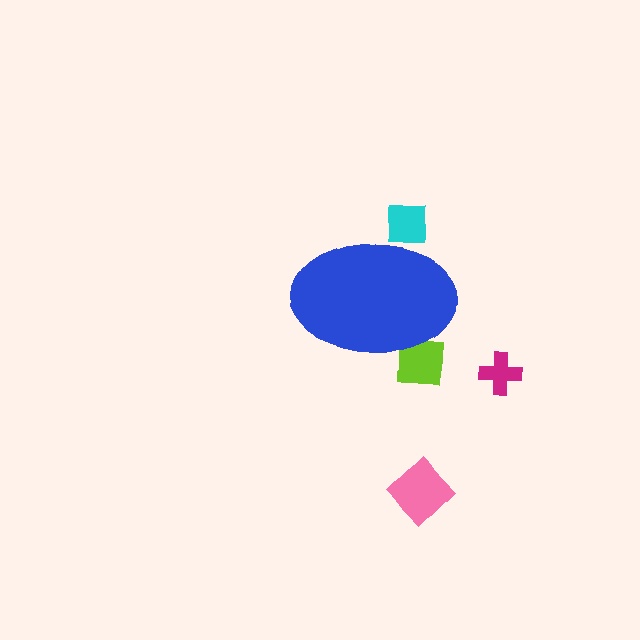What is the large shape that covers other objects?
A blue ellipse.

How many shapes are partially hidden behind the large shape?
2 shapes are partially hidden.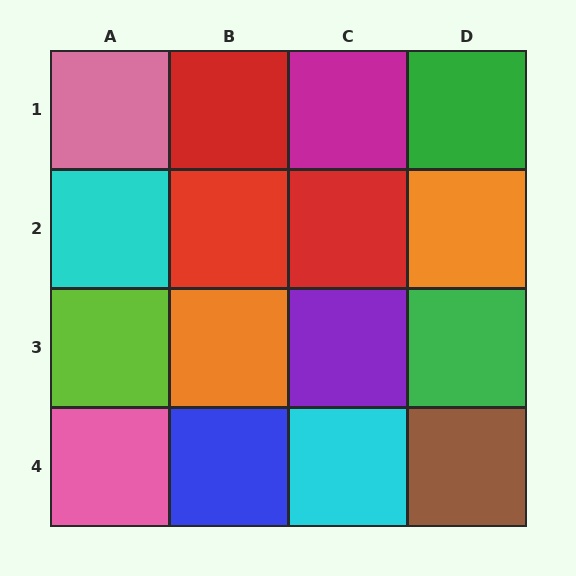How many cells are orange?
2 cells are orange.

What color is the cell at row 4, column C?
Cyan.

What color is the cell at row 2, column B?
Red.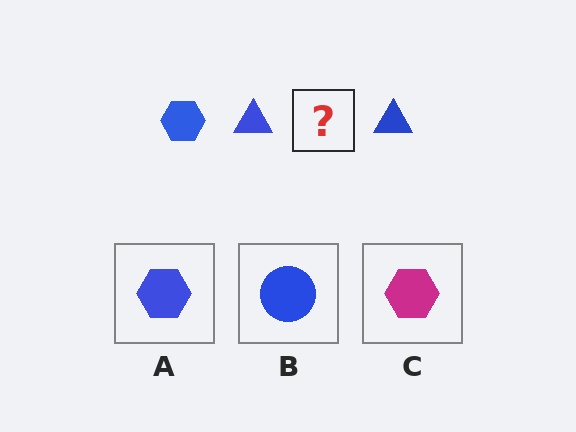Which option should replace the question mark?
Option A.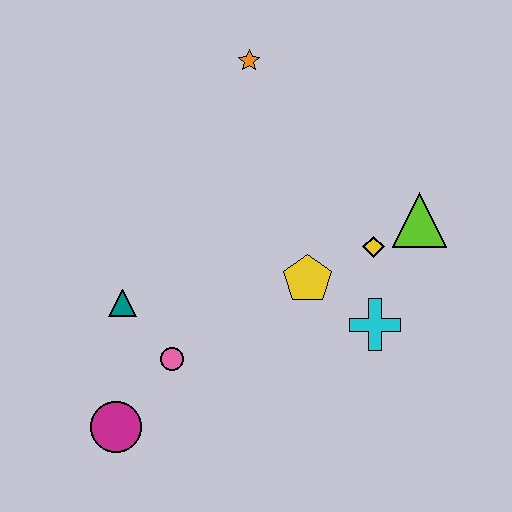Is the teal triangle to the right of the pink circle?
No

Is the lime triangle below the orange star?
Yes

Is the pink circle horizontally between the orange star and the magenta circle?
Yes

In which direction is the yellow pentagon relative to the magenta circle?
The yellow pentagon is to the right of the magenta circle.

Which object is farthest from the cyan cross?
The orange star is farthest from the cyan cross.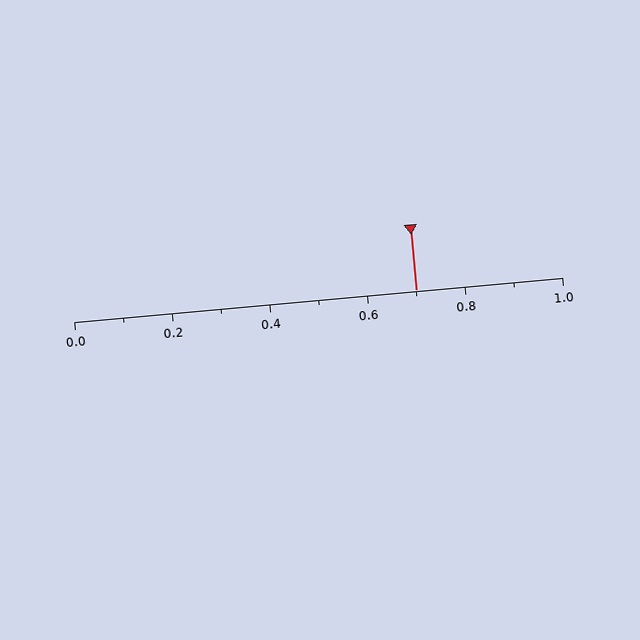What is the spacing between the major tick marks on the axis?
The major ticks are spaced 0.2 apart.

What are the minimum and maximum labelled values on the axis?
The axis runs from 0.0 to 1.0.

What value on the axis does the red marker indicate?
The marker indicates approximately 0.7.